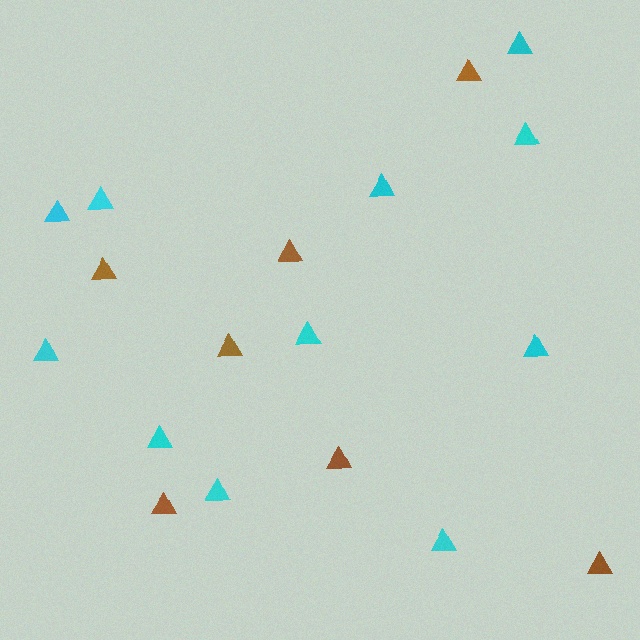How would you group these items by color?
There are 2 groups: one group of brown triangles (7) and one group of cyan triangles (11).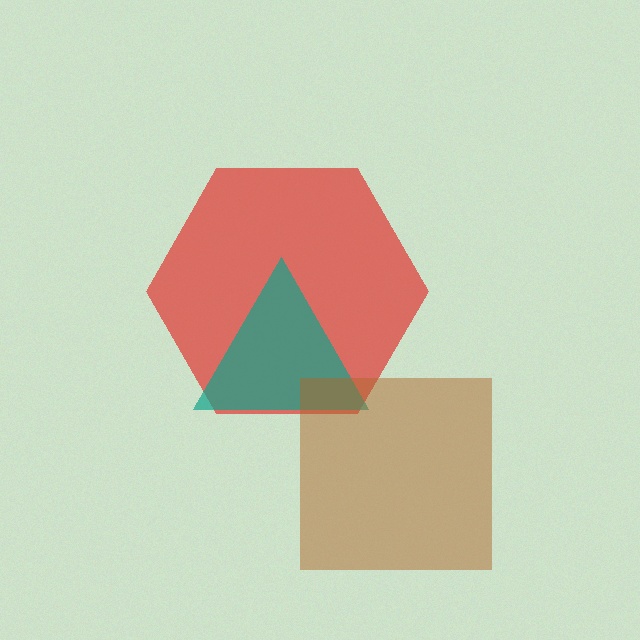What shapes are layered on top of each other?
The layered shapes are: a red hexagon, a teal triangle, a brown square.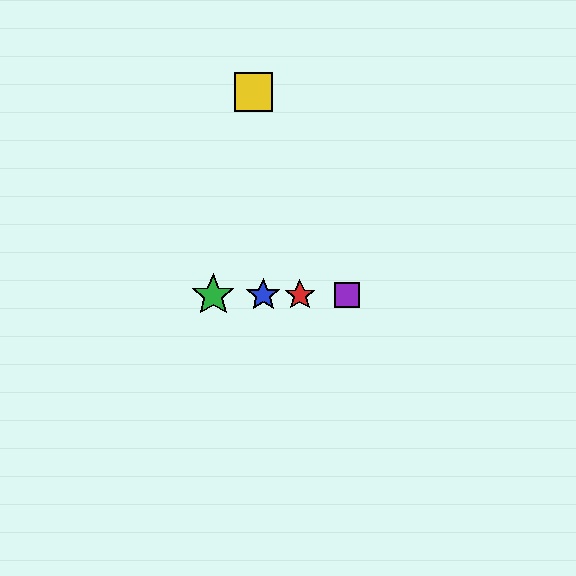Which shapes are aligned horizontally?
The red star, the blue star, the green star, the purple square are aligned horizontally.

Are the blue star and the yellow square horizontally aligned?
No, the blue star is at y≈295 and the yellow square is at y≈92.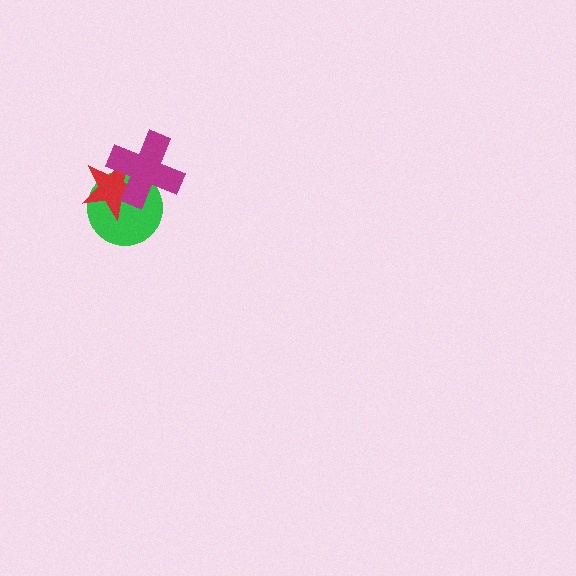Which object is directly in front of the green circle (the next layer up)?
The red star is directly in front of the green circle.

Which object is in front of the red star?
The magenta cross is in front of the red star.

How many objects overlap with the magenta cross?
2 objects overlap with the magenta cross.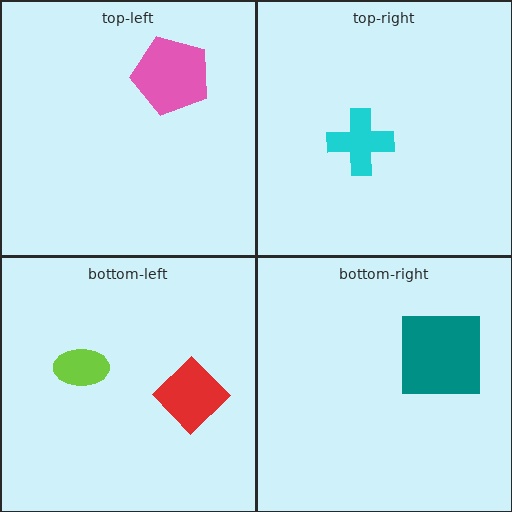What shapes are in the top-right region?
The cyan cross.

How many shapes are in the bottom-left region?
2.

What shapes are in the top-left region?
The pink pentagon.